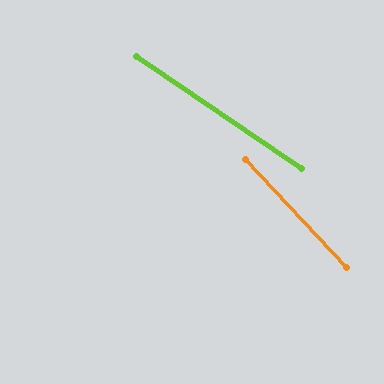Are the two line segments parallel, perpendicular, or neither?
Neither parallel nor perpendicular — they differ by about 13°.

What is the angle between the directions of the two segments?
Approximately 13 degrees.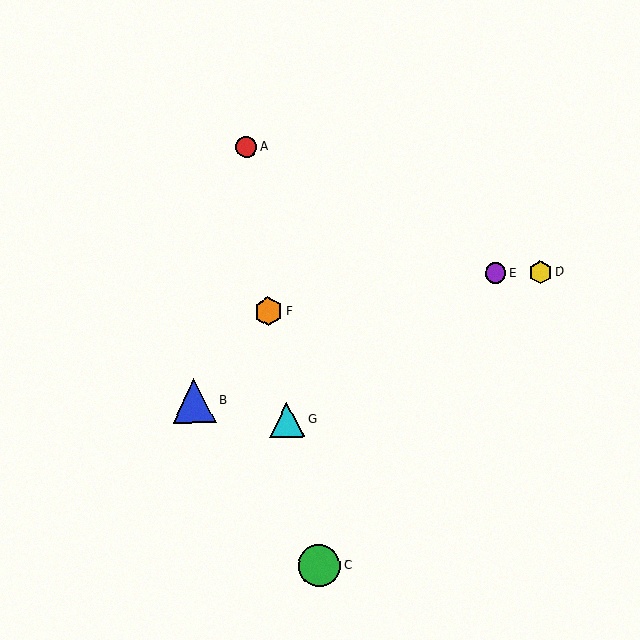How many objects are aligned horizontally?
2 objects (D, E) are aligned horizontally.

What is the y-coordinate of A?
Object A is at y≈147.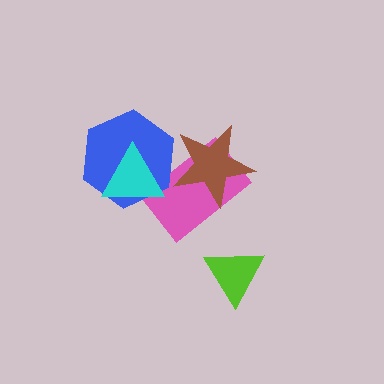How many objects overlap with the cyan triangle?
2 objects overlap with the cyan triangle.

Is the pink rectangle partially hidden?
Yes, it is partially covered by another shape.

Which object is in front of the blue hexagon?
The cyan triangle is in front of the blue hexagon.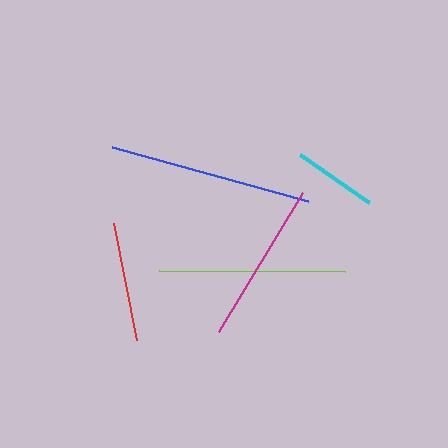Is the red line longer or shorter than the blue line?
The blue line is longer than the red line.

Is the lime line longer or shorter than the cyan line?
The lime line is longer than the cyan line.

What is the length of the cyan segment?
The cyan segment is approximately 84 pixels long.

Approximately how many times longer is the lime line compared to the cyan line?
The lime line is approximately 2.2 times the length of the cyan line.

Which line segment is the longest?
The blue line is the longest at approximately 203 pixels.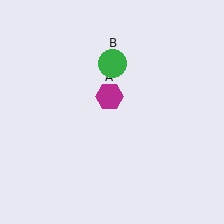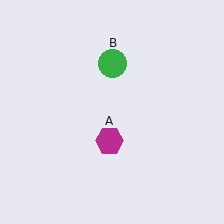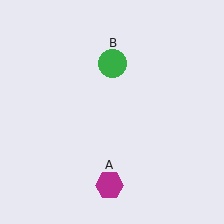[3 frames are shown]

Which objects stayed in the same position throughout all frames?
Green circle (object B) remained stationary.